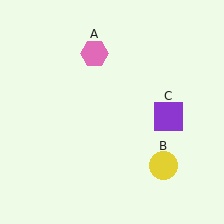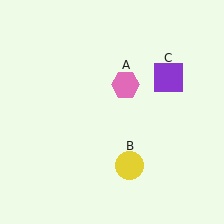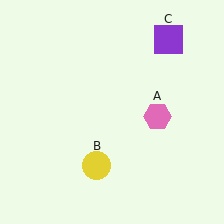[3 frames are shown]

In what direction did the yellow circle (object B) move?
The yellow circle (object B) moved left.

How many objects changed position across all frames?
3 objects changed position: pink hexagon (object A), yellow circle (object B), purple square (object C).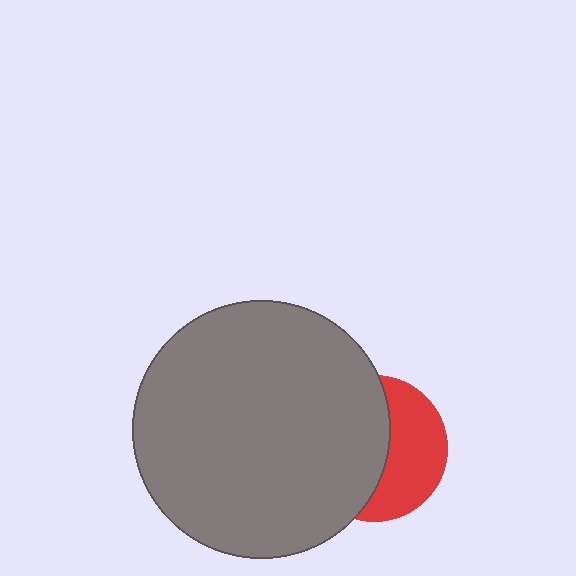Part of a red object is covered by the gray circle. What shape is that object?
It is a circle.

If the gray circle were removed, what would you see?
You would see the complete red circle.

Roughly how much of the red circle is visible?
A small part of it is visible (roughly 43%).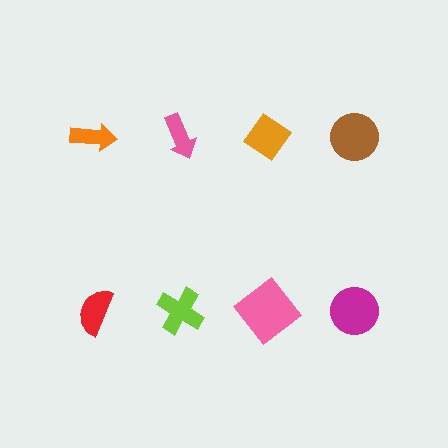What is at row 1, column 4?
A brown circle.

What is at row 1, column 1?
An orange arrow.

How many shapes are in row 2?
4 shapes.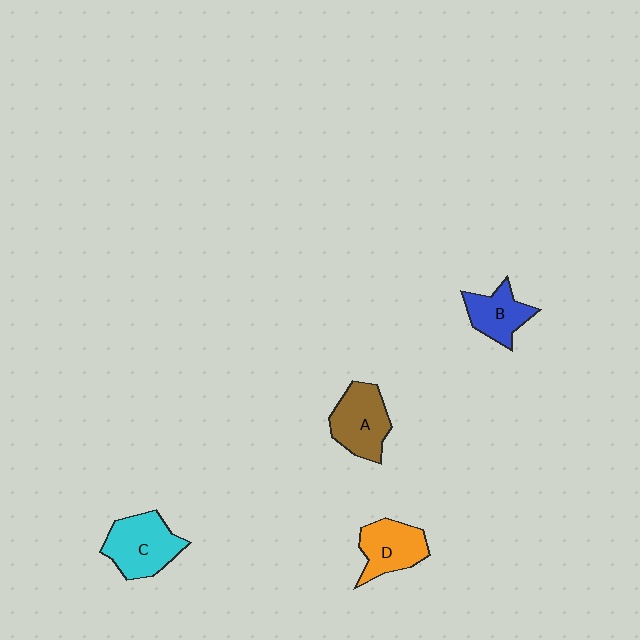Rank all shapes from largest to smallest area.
From largest to smallest: C (cyan), A (brown), D (orange), B (blue).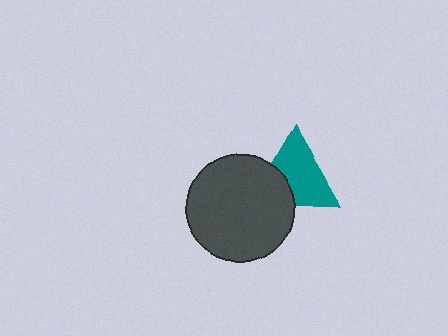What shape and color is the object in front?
The object in front is a dark gray circle.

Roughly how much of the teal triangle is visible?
Most of it is visible (roughly 68%).